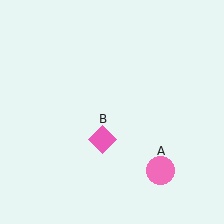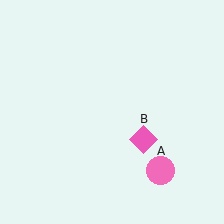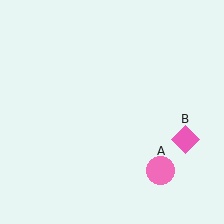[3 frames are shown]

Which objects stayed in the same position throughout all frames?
Pink circle (object A) remained stationary.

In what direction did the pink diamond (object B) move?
The pink diamond (object B) moved right.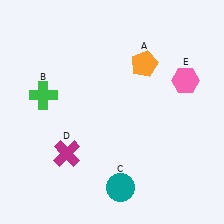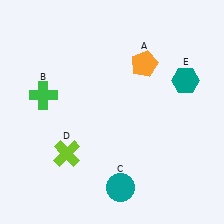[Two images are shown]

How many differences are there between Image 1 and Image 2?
There are 2 differences between the two images.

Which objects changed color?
D changed from magenta to lime. E changed from pink to teal.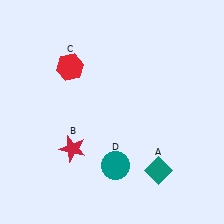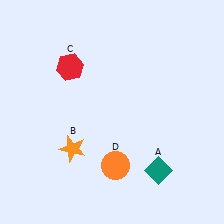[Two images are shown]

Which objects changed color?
B changed from red to orange. D changed from teal to orange.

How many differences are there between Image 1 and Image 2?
There are 2 differences between the two images.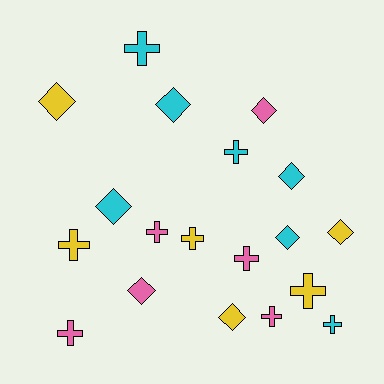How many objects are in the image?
There are 19 objects.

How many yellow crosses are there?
There are 3 yellow crosses.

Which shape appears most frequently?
Cross, with 10 objects.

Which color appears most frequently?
Cyan, with 7 objects.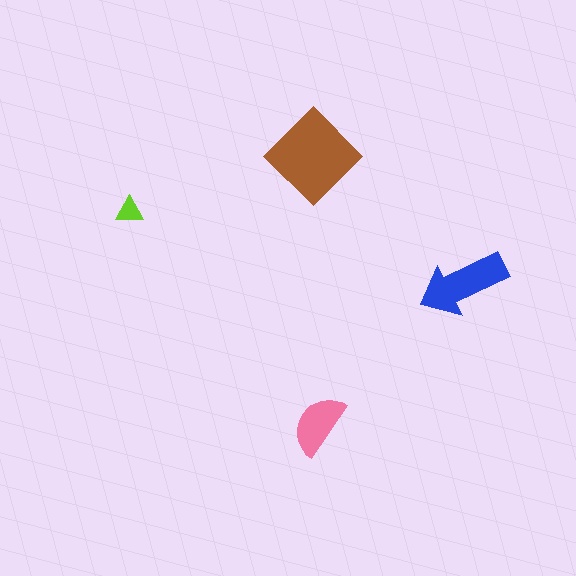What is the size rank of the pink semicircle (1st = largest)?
3rd.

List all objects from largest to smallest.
The brown diamond, the blue arrow, the pink semicircle, the lime triangle.